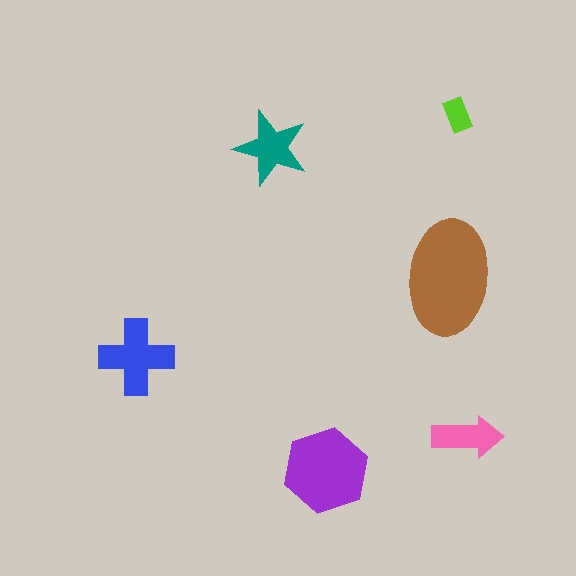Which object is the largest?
The brown ellipse.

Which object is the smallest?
The lime rectangle.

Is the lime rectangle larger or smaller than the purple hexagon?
Smaller.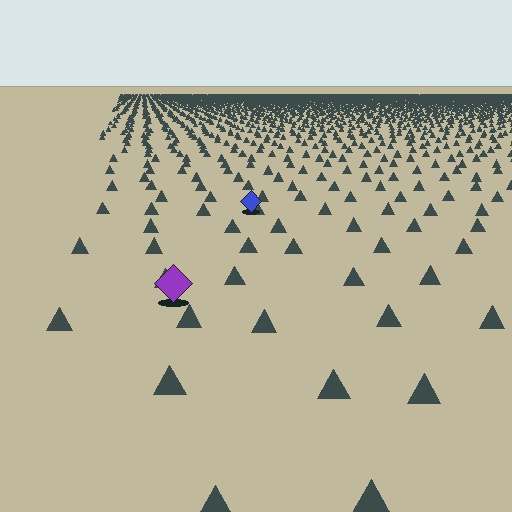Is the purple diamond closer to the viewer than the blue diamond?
Yes. The purple diamond is closer — you can tell from the texture gradient: the ground texture is coarser near it.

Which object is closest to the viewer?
The purple diamond is closest. The texture marks near it are larger and more spread out.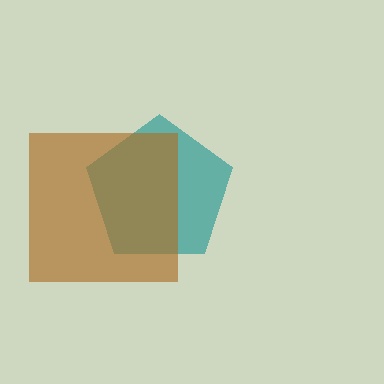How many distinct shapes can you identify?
There are 2 distinct shapes: a teal pentagon, a brown square.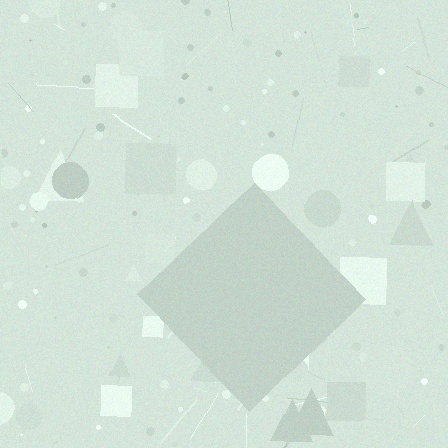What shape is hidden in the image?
A diamond is hidden in the image.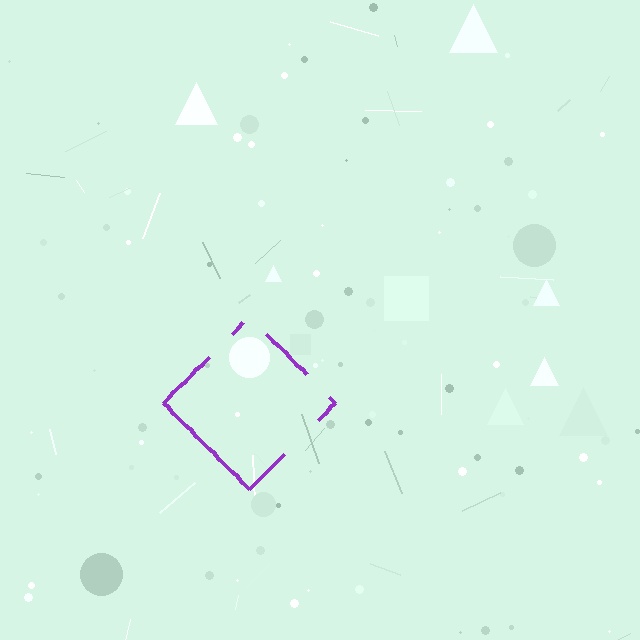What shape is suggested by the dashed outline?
The dashed outline suggests a diamond.